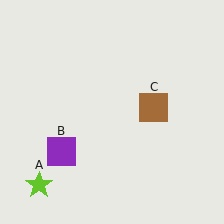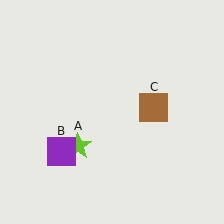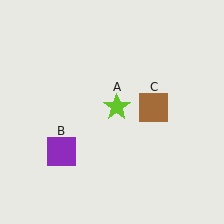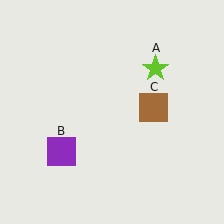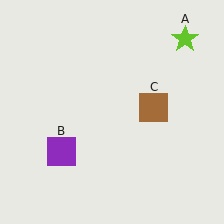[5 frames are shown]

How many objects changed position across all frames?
1 object changed position: lime star (object A).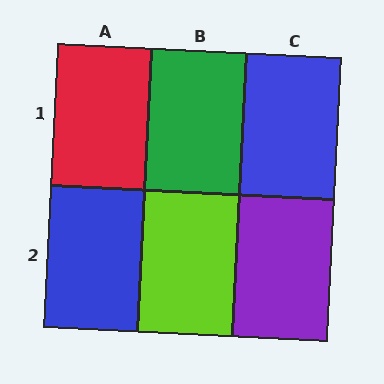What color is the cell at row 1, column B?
Green.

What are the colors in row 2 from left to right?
Blue, lime, purple.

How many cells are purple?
1 cell is purple.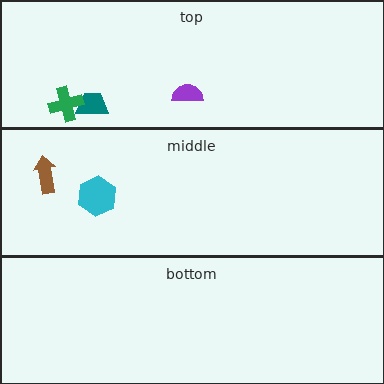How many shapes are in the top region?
3.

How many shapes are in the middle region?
2.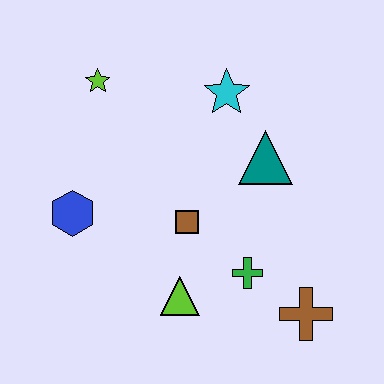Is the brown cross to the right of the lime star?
Yes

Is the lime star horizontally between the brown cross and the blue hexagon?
Yes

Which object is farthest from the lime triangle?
The lime star is farthest from the lime triangle.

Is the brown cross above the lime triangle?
No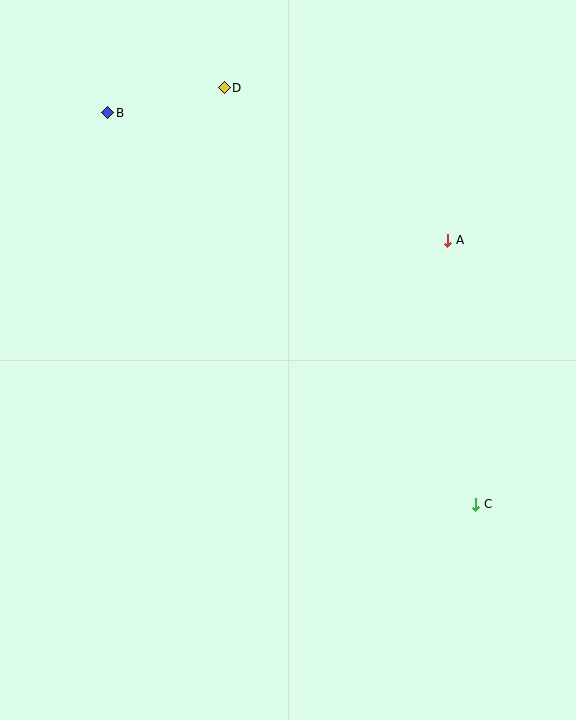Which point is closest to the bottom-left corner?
Point C is closest to the bottom-left corner.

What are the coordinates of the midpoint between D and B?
The midpoint between D and B is at (166, 100).